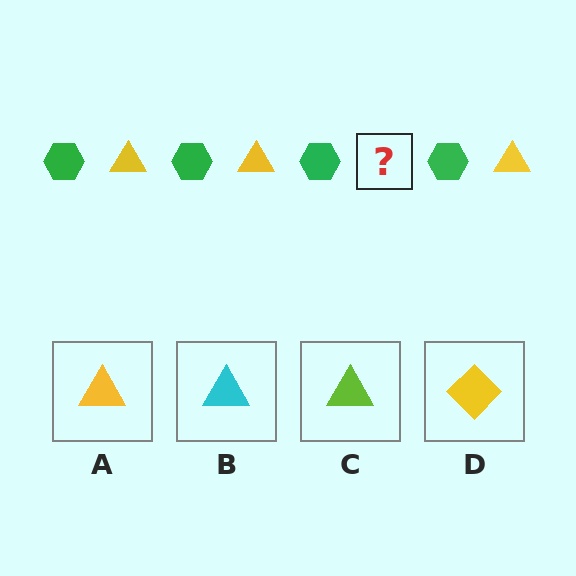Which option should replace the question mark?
Option A.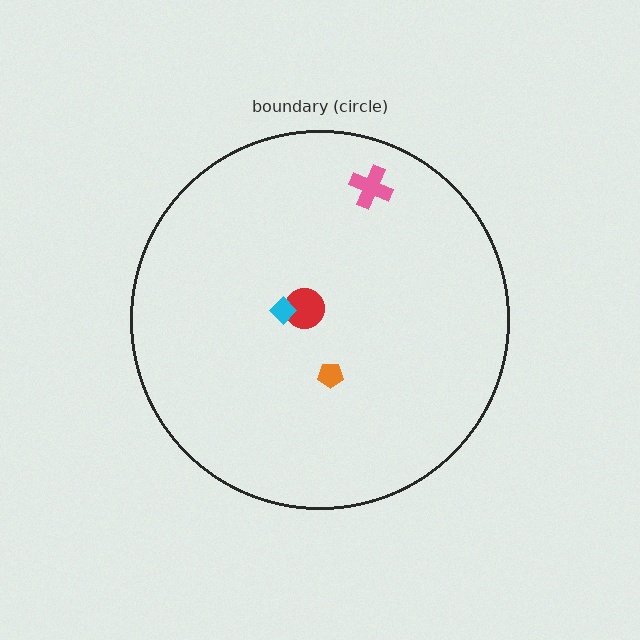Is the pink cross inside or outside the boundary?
Inside.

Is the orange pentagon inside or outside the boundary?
Inside.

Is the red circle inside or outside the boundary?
Inside.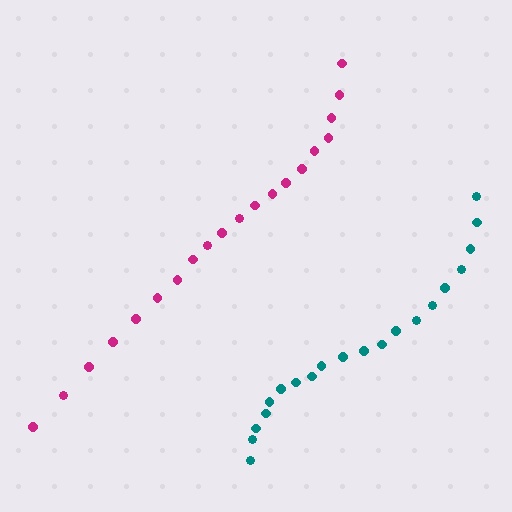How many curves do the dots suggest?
There are 2 distinct paths.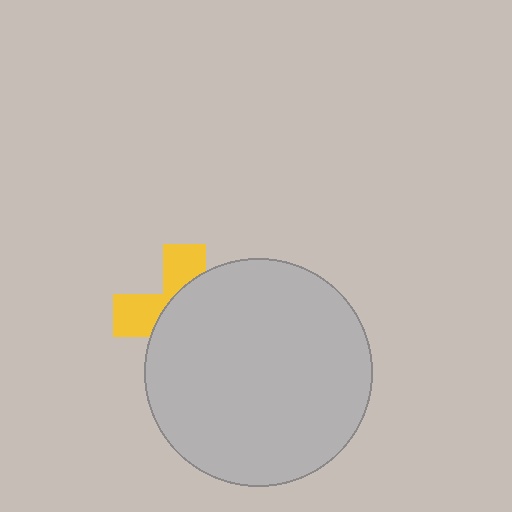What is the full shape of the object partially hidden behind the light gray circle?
The partially hidden object is a yellow cross.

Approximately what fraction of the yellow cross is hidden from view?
Roughly 64% of the yellow cross is hidden behind the light gray circle.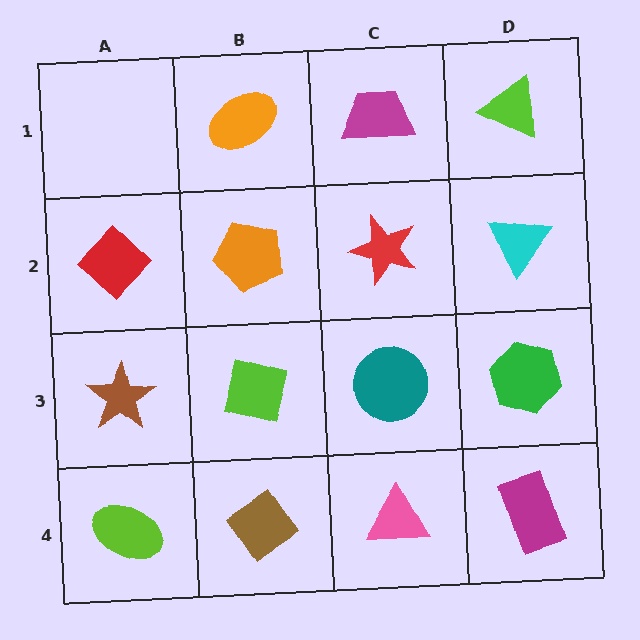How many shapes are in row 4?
4 shapes.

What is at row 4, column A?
A lime ellipse.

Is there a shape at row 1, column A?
No, that cell is empty.